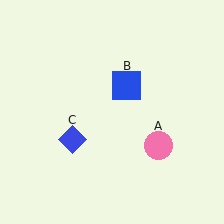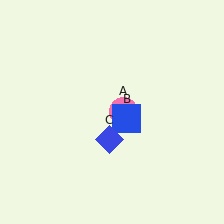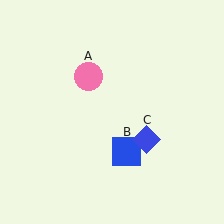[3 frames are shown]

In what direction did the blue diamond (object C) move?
The blue diamond (object C) moved right.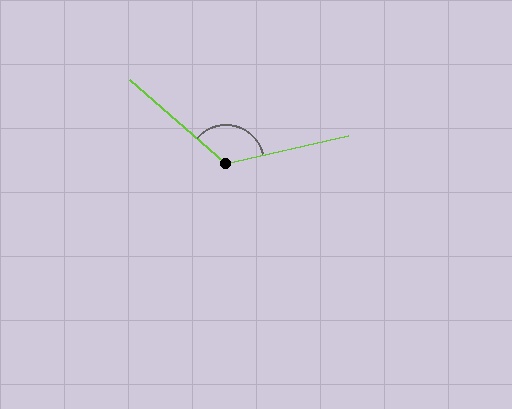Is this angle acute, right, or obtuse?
It is obtuse.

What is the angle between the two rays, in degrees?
Approximately 126 degrees.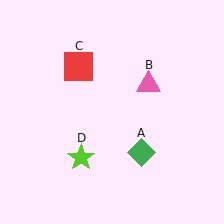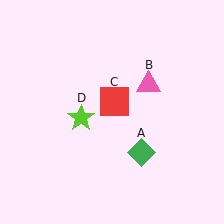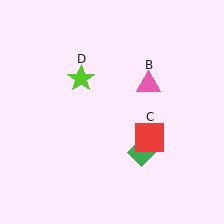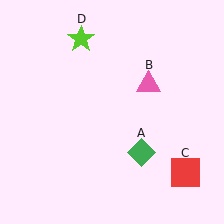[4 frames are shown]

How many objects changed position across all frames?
2 objects changed position: red square (object C), lime star (object D).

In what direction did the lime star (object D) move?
The lime star (object D) moved up.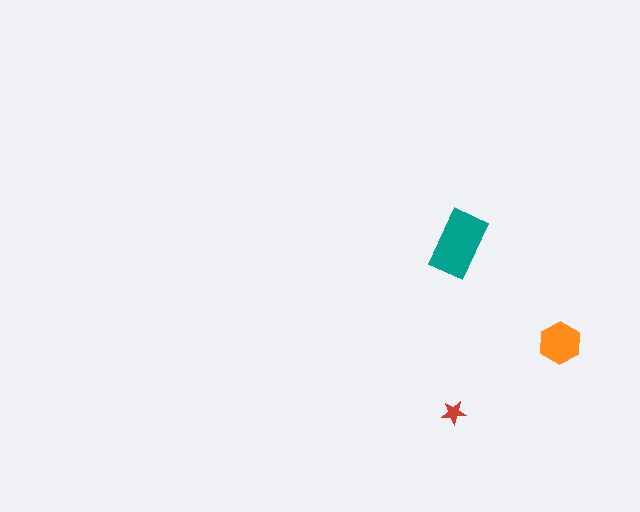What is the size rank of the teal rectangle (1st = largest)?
1st.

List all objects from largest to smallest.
The teal rectangle, the orange hexagon, the red star.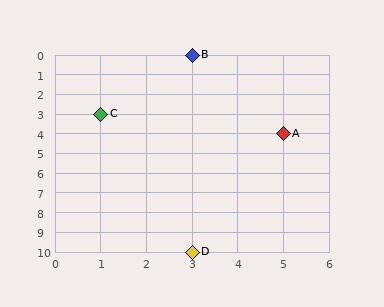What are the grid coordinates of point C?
Point C is at grid coordinates (1, 3).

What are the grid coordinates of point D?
Point D is at grid coordinates (3, 10).